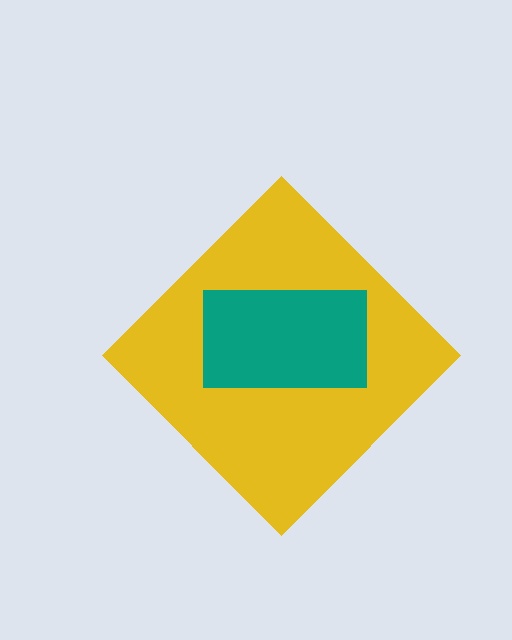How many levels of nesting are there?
2.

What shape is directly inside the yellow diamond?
The teal rectangle.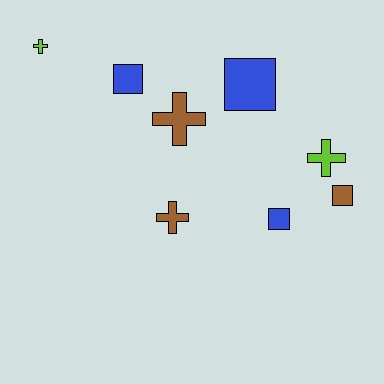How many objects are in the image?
There are 8 objects.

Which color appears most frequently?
Brown, with 3 objects.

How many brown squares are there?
There is 1 brown square.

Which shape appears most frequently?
Cross, with 4 objects.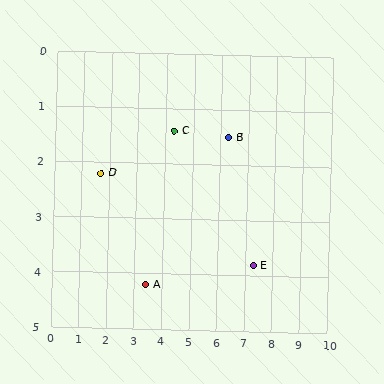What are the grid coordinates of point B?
Point B is at approximately (6.3, 1.5).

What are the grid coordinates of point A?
Point A is at approximately (3.4, 4.2).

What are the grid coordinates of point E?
Point E is at approximately (7.3, 3.8).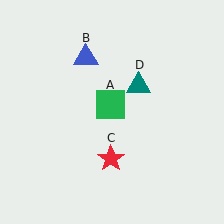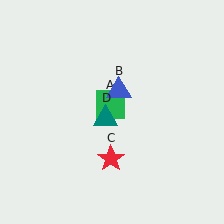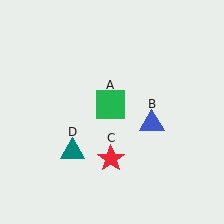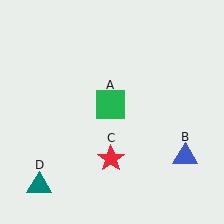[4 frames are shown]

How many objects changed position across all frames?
2 objects changed position: blue triangle (object B), teal triangle (object D).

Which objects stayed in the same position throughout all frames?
Green square (object A) and red star (object C) remained stationary.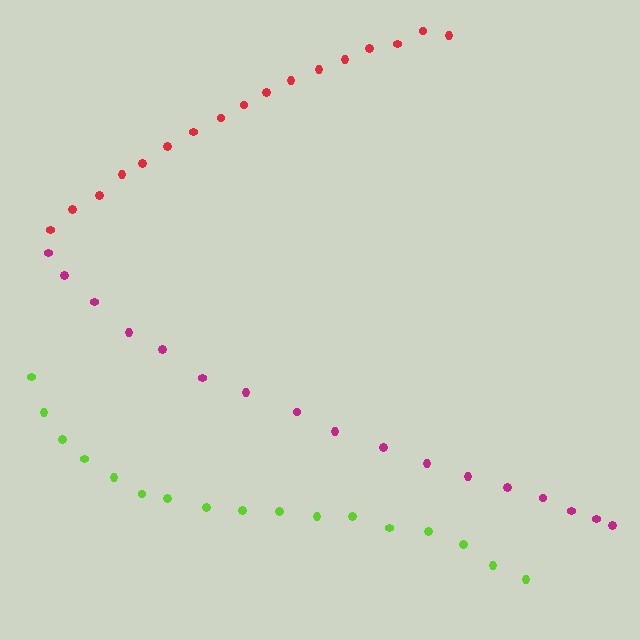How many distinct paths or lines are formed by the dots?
There are 3 distinct paths.